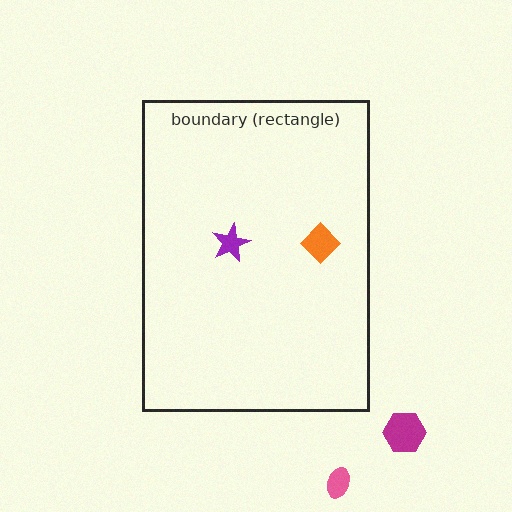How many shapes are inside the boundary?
2 inside, 2 outside.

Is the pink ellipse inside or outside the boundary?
Outside.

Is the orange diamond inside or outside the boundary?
Inside.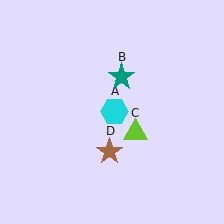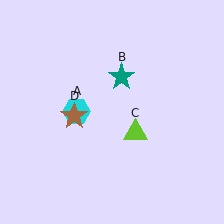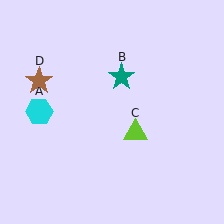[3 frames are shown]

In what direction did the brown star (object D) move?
The brown star (object D) moved up and to the left.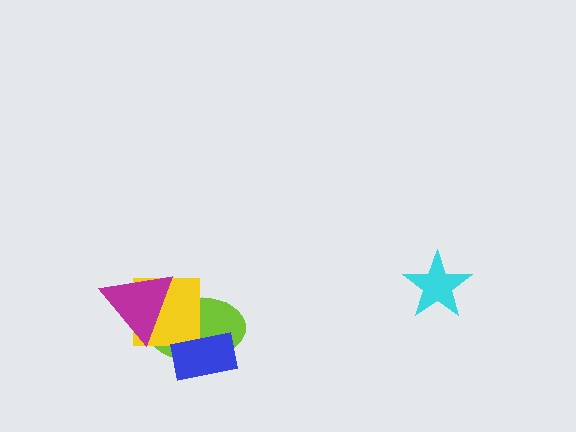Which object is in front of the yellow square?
The magenta triangle is in front of the yellow square.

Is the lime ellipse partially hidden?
Yes, it is partially covered by another shape.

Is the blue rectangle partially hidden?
No, no other shape covers it.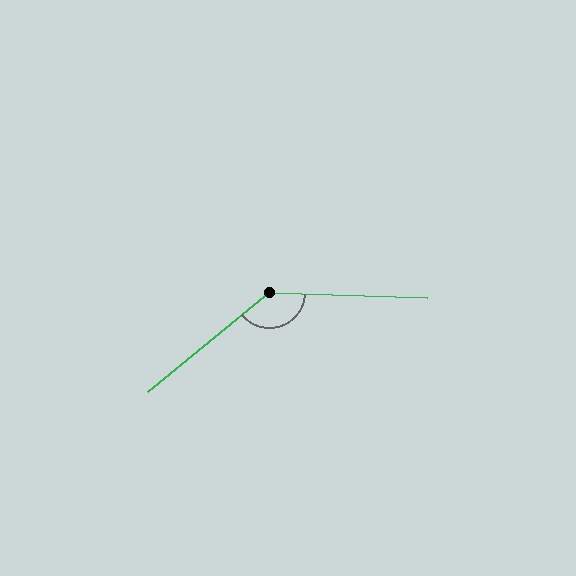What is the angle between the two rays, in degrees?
Approximately 139 degrees.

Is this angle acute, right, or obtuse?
It is obtuse.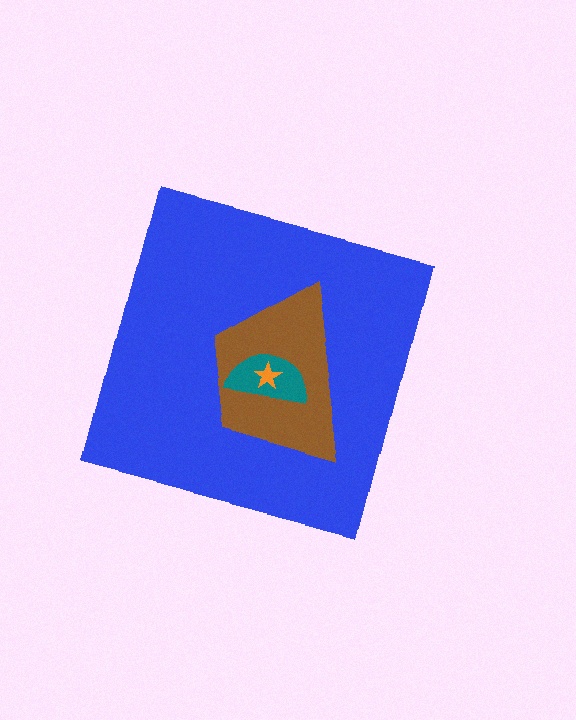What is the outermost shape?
The blue square.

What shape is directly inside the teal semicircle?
The orange star.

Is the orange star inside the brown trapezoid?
Yes.